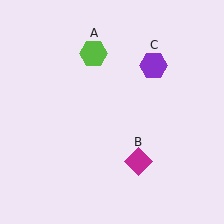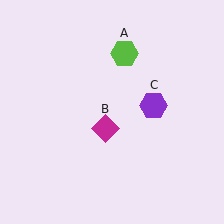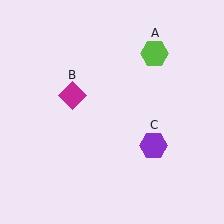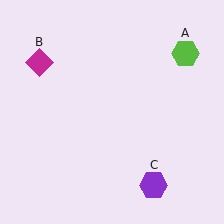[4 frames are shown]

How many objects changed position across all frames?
3 objects changed position: lime hexagon (object A), magenta diamond (object B), purple hexagon (object C).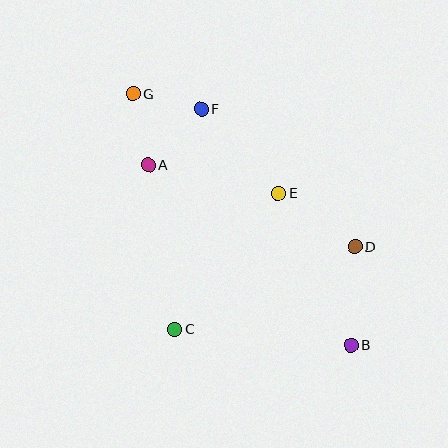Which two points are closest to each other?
Points F and G are closest to each other.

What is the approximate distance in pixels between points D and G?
The distance between D and G is approximately 269 pixels.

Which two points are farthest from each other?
Points B and G are farthest from each other.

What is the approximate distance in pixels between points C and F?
The distance between C and F is approximately 222 pixels.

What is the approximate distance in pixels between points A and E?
The distance between A and E is approximately 133 pixels.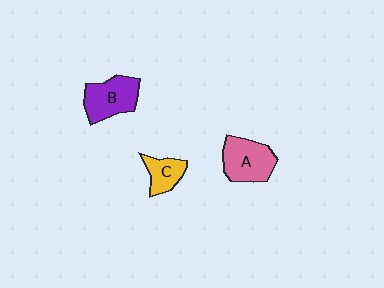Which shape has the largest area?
Shape A (pink).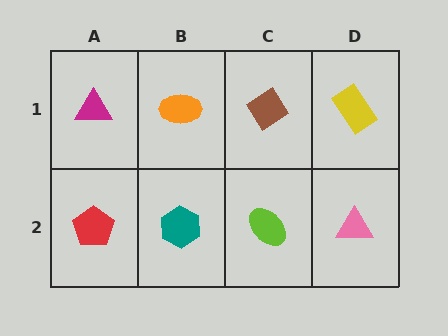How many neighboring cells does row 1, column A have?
2.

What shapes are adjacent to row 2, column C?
A brown diamond (row 1, column C), a teal hexagon (row 2, column B), a pink triangle (row 2, column D).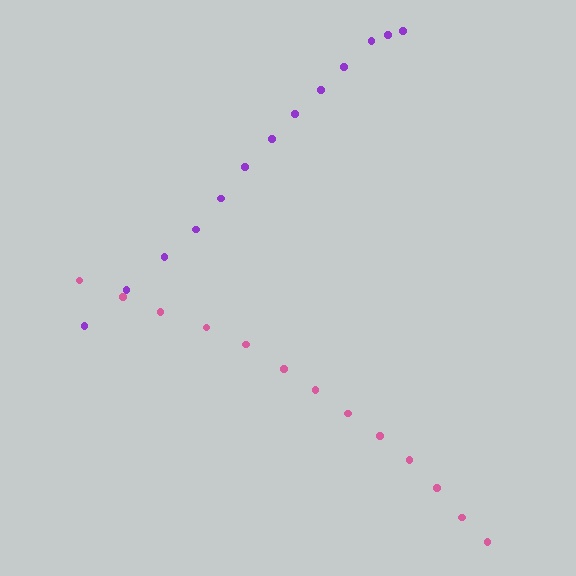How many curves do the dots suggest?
There are 2 distinct paths.